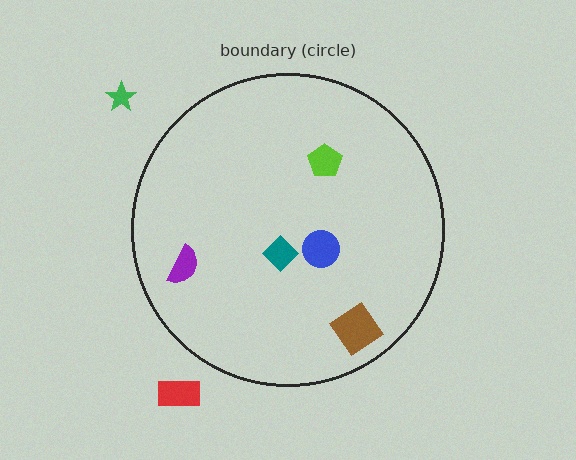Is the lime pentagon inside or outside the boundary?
Inside.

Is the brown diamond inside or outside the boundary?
Inside.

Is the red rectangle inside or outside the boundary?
Outside.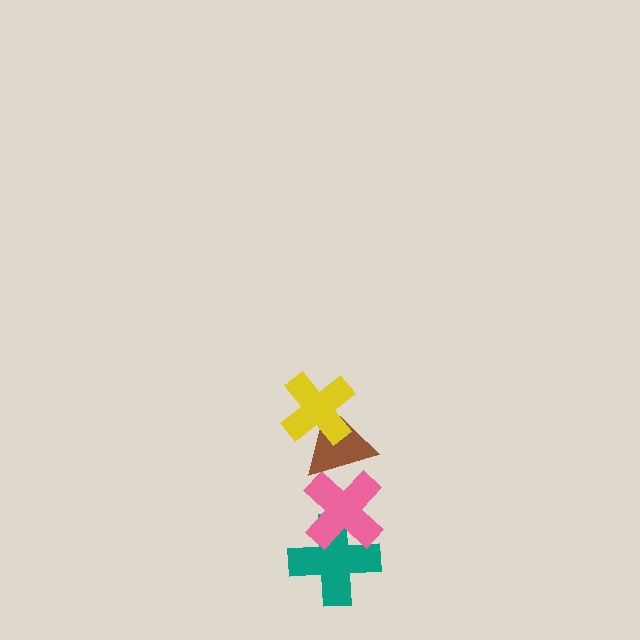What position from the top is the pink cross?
The pink cross is 3rd from the top.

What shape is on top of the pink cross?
The brown triangle is on top of the pink cross.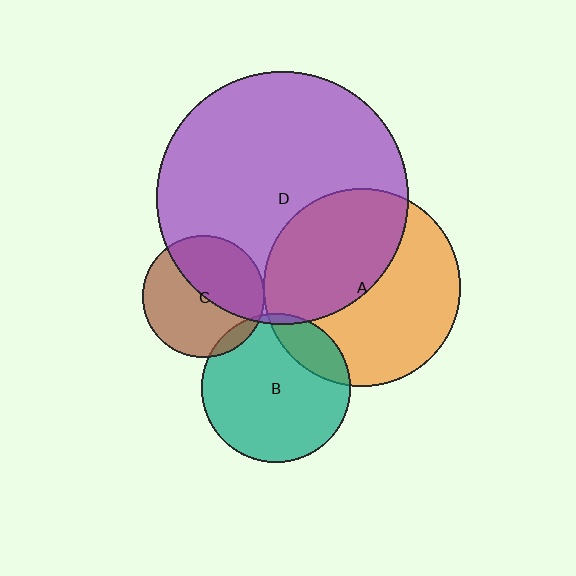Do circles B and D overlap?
Yes.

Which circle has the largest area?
Circle D (purple).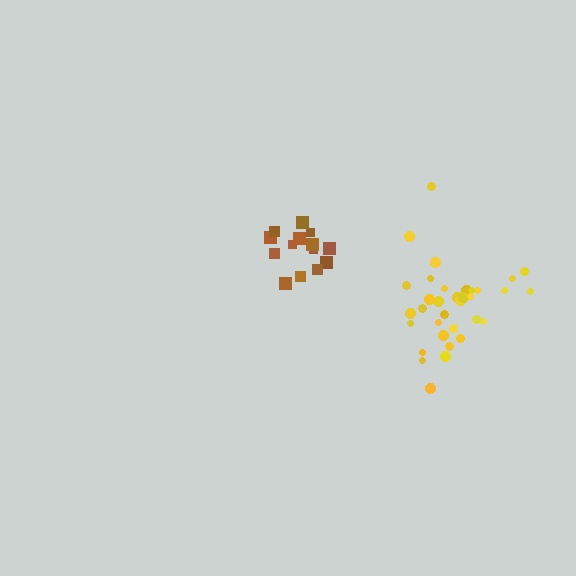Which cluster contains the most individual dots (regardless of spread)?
Yellow (35).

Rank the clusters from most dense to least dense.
yellow, brown.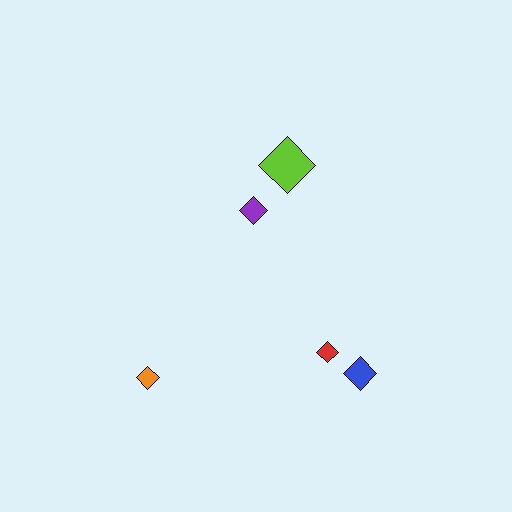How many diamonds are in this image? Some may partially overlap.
There are 5 diamonds.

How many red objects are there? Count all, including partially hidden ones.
There is 1 red object.